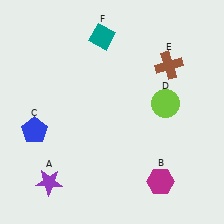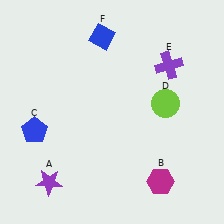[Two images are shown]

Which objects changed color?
E changed from brown to purple. F changed from teal to blue.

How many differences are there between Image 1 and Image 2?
There are 2 differences between the two images.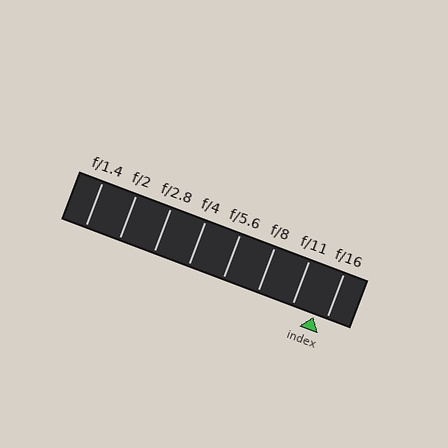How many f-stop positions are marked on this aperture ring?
There are 8 f-stop positions marked.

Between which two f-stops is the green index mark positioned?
The index mark is between f/11 and f/16.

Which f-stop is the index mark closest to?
The index mark is closest to f/16.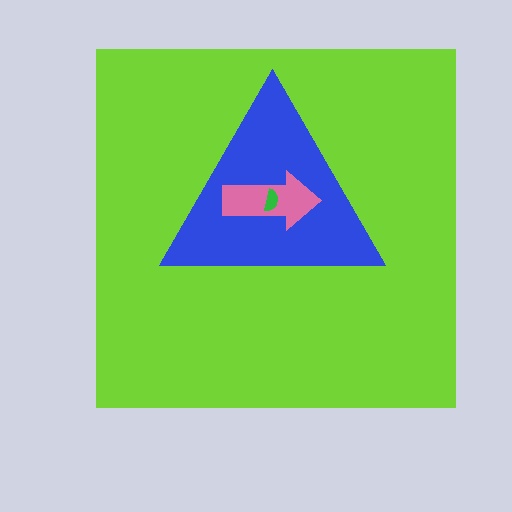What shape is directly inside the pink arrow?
The green semicircle.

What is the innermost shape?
The green semicircle.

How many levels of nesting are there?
4.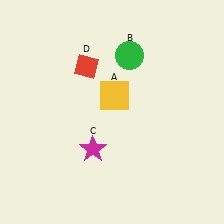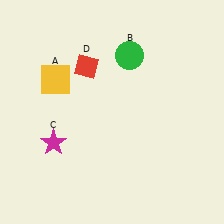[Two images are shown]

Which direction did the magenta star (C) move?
The magenta star (C) moved left.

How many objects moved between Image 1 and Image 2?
2 objects moved between the two images.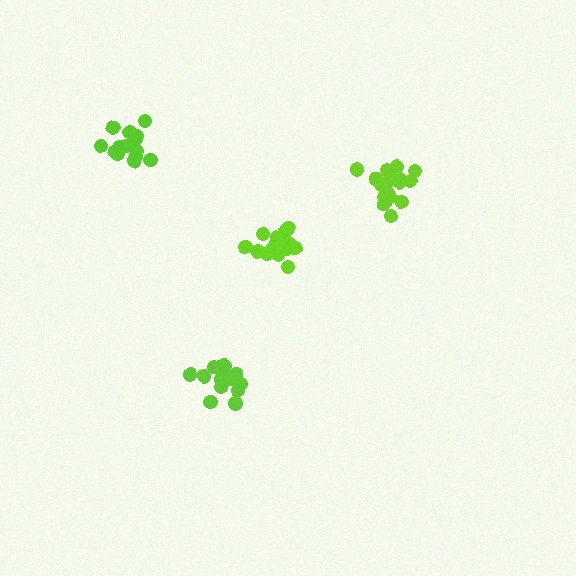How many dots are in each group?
Group 1: 19 dots, Group 2: 18 dots, Group 3: 14 dots, Group 4: 18 dots (69 total).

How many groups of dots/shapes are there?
There are 4 groups.